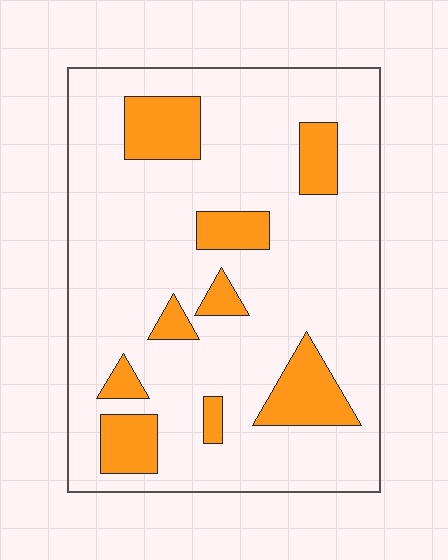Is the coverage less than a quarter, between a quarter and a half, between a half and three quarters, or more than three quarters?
Less than a quarter.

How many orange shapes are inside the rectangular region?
9.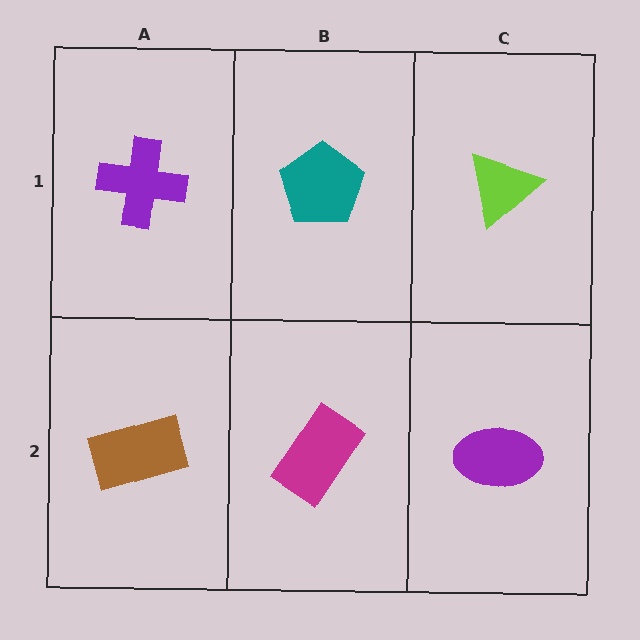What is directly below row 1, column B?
A magenta rectangle.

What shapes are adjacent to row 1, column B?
A magenta rectangle (row 2, column B), a purple cross (row 1, column A), a lime triangle (row 1, column C).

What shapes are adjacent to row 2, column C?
A lime triangle (row 1, column C), a magenta rectangle (row 2, column B).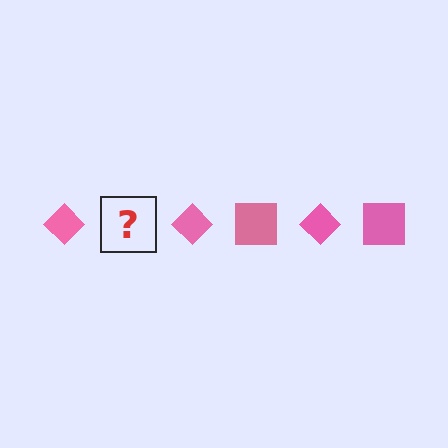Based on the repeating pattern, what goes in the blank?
The blank should be a pink square.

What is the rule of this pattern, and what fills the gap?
The rule is that the pattern cycles through diamond, square shapes in pink. The gap should be filled with a pink square.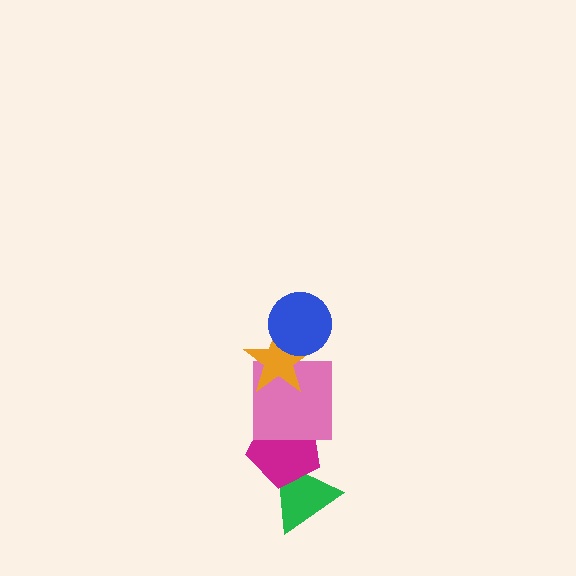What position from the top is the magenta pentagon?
The magenta pentagon is 4th from the top.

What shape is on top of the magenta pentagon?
The pink square is on top of the magenta pentagon.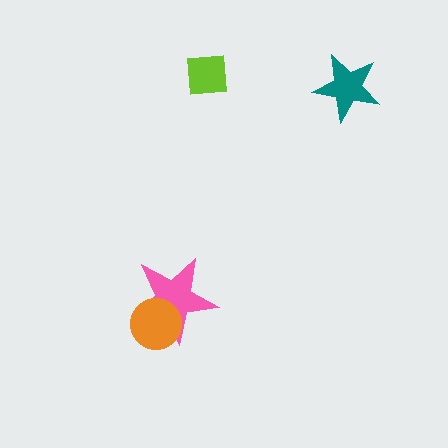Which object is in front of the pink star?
The orange circle is in front of the pink star.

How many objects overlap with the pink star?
1 object overlaps with the pink star.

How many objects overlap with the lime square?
0 objects overlap with the lime square.